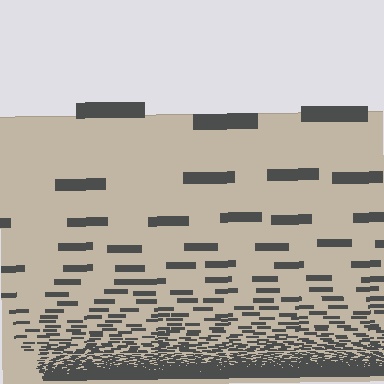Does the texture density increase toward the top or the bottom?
Density increases toward the bottom.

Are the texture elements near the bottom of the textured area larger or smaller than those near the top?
Smaller. The gradient is inverted — elements near the bottom are smaller and denser.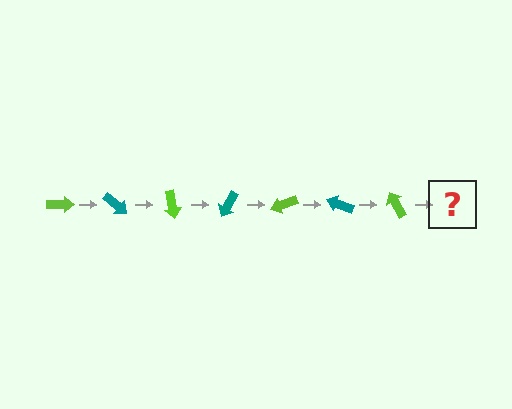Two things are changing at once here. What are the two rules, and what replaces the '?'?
The two rules are that it rotates 40 degrees each step and the color cycles through lime and teal. The '?' should be a teal arrow, rotated 280 degrees from the start.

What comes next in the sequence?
The next element should be a teal arrow, rotated 280 degrees from the start.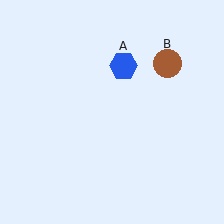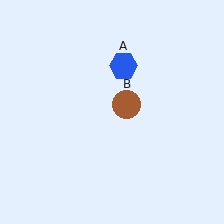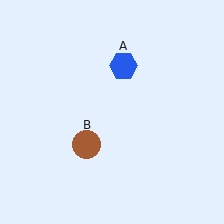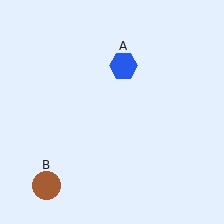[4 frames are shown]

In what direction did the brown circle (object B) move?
The brown circle (object B) moved down and to the left.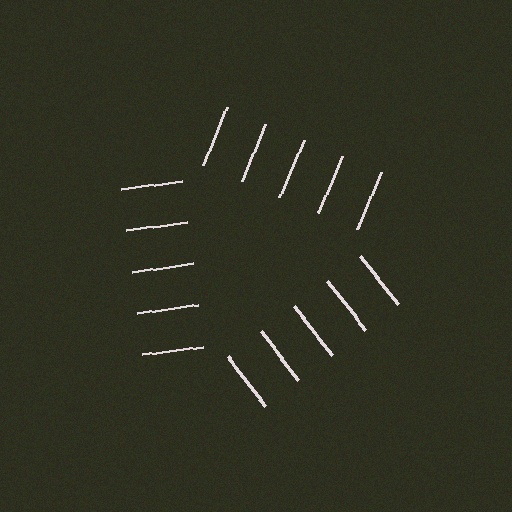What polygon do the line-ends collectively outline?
An illusory triangle — the line segments terminate on its edges but no continuous stroke is drawn.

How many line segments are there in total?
15 — 5 along each of the 3 edges.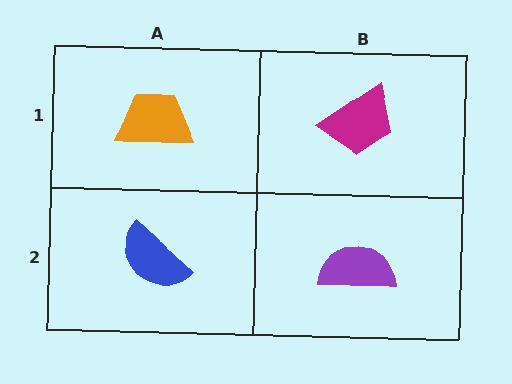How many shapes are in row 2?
2 shapes.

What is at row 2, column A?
A blue semicircle.